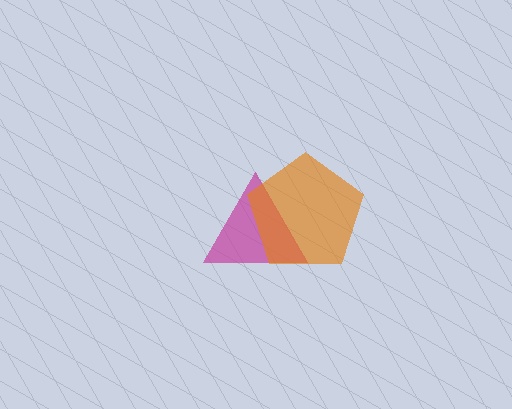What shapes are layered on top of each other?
The layered shapes are: a magenta triangle, an orange pentagon.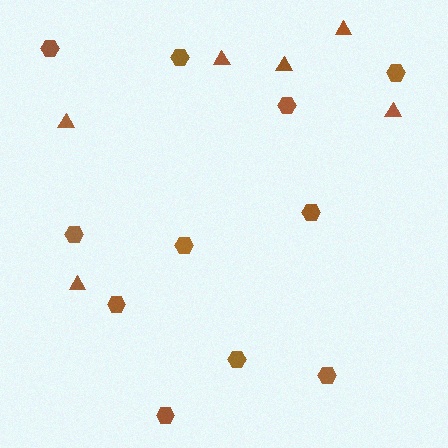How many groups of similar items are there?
There are 2 groups: one group of triangles (6) and one group of hexagons (11).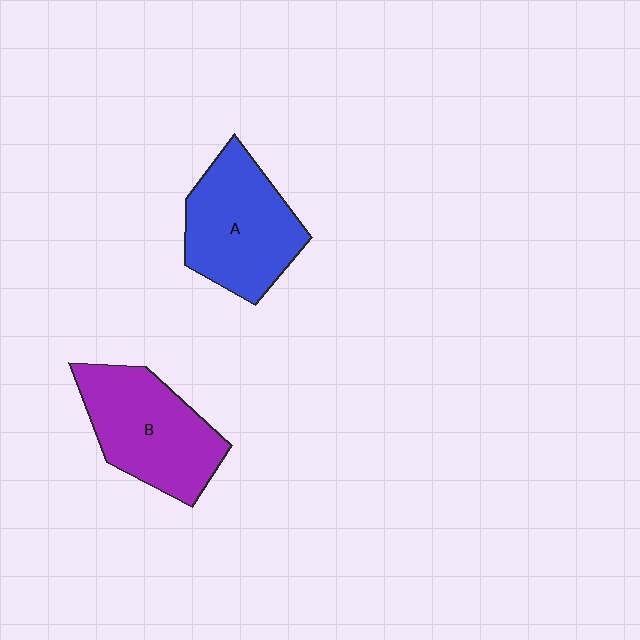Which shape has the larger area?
Shape B (purple).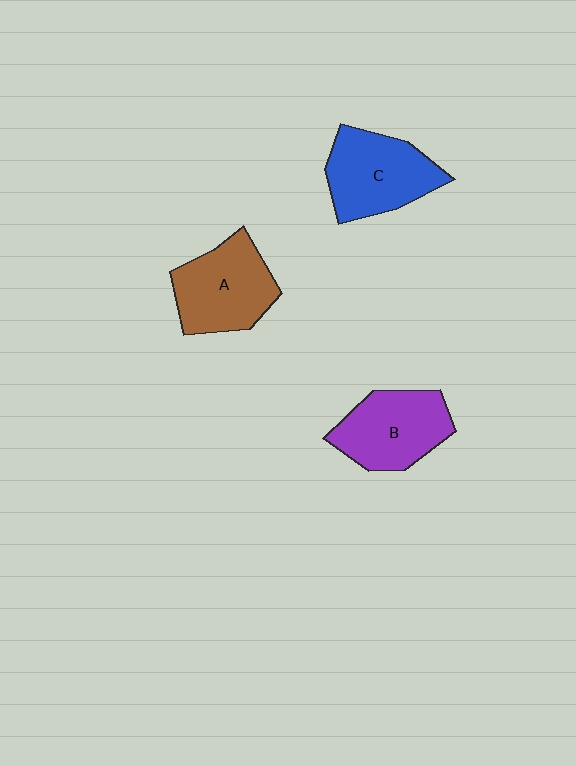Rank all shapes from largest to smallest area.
From largest to smallest: C (blue), A (brown), B (purple).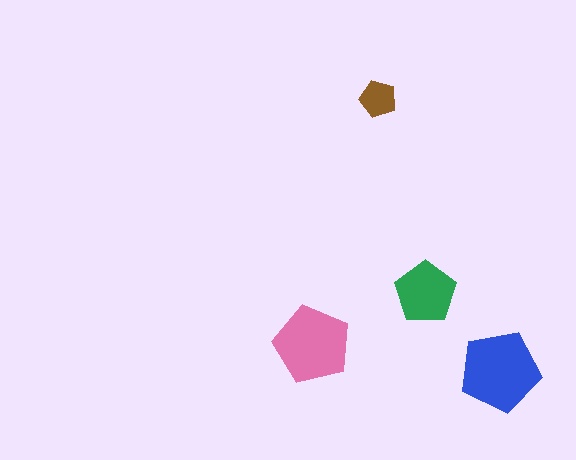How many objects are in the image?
There are 4 objects in the image.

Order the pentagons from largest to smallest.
the blue one, the pink one, the green one, the brown one.